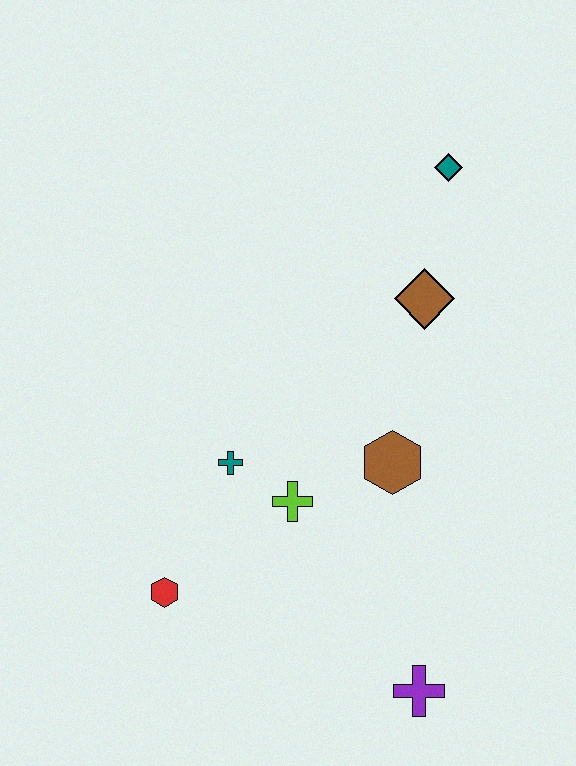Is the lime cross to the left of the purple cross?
Yes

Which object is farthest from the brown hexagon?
The teal diamond is farthest from the brown hexagon.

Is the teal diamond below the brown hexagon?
No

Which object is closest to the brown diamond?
The teal diamond is closest to the brown diamond.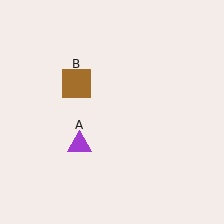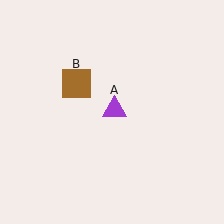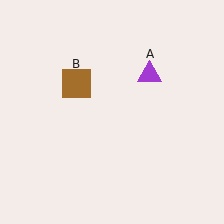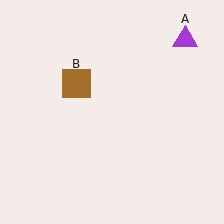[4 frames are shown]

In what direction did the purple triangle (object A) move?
The purple triangle (object A) moved up and to the right.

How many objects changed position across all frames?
1 object changed position: purple triangle (object A).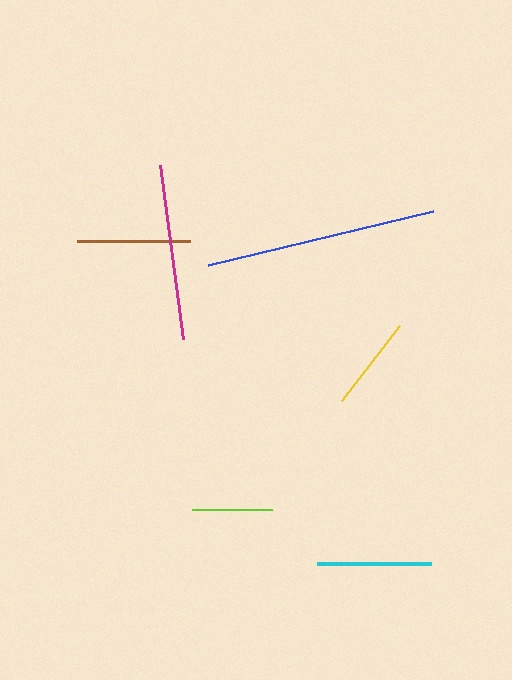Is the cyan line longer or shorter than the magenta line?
The magenta line is longer than the cyan line.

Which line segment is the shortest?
The lime line is the shortest at approximately 80 pixels.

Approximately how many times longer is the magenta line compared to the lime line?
The magenta line is approximately 2.2 times the length of the lime line.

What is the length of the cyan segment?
The cyan segment is approximately 113 pixels long.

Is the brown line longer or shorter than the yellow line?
The brown line is longer than the yellow line.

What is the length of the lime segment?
The lime segment is approximately 80 pixels long.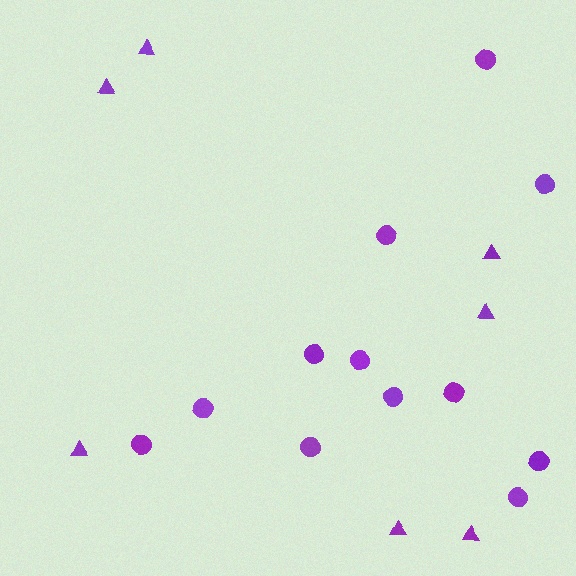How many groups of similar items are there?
There are 2 groups: one group of triangles (7) and one group of circles (12).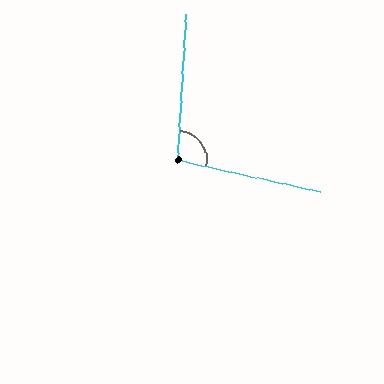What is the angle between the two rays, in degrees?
Approximately 99 degrees.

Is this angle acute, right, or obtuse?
It is obtuse.